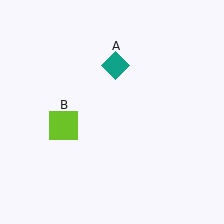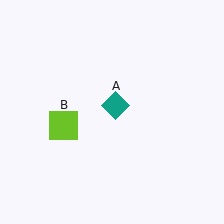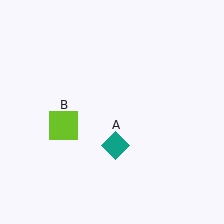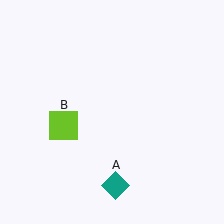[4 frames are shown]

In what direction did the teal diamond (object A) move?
The teal diamond (object A) moved down.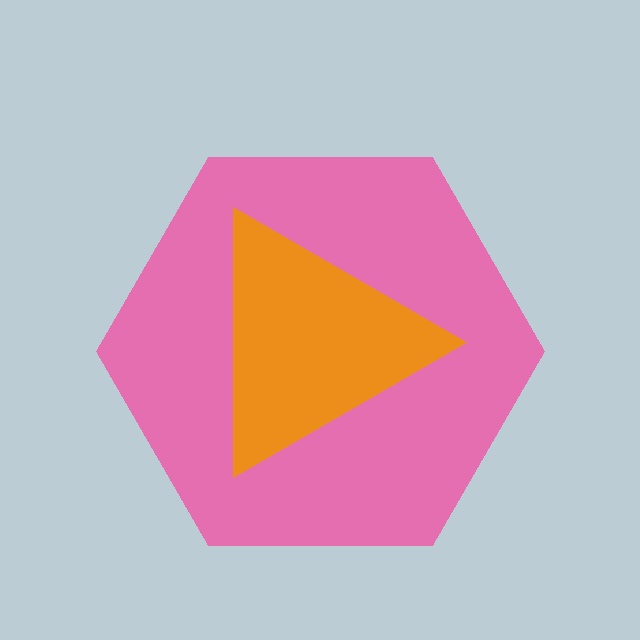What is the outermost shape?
The pink hexagon.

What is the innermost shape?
The orange triangle.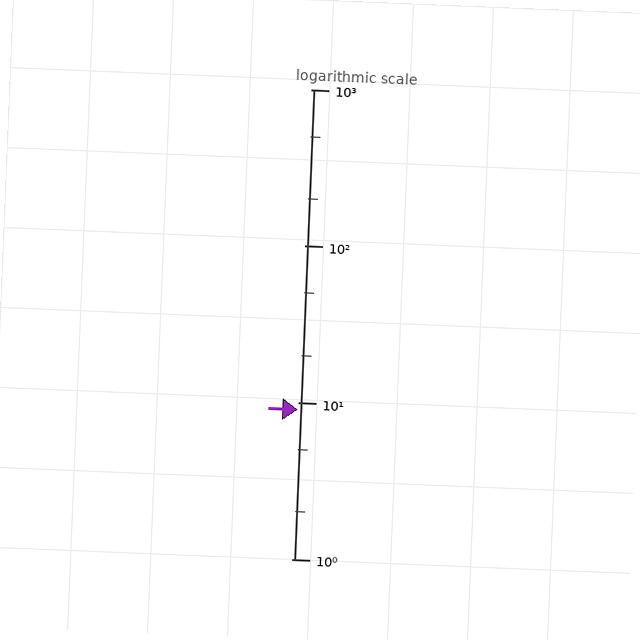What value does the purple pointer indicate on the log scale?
The pointer indicates approximately 9.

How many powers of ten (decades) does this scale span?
The scale spans 3 decades, from 1 to 1000.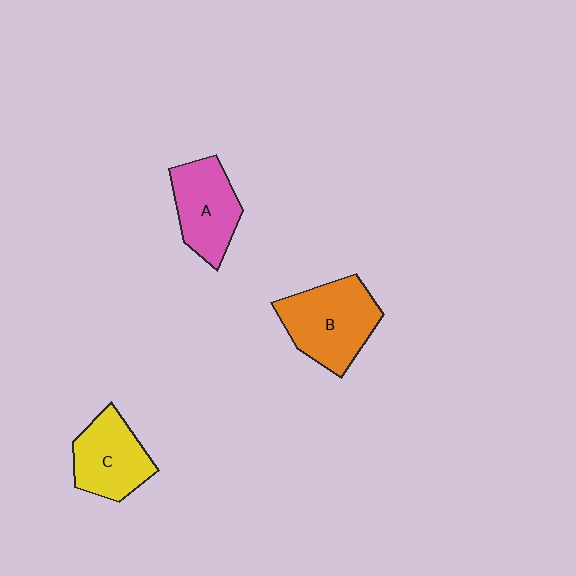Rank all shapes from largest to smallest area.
From largest to smallest: B (orange), A (pink), C (yellow).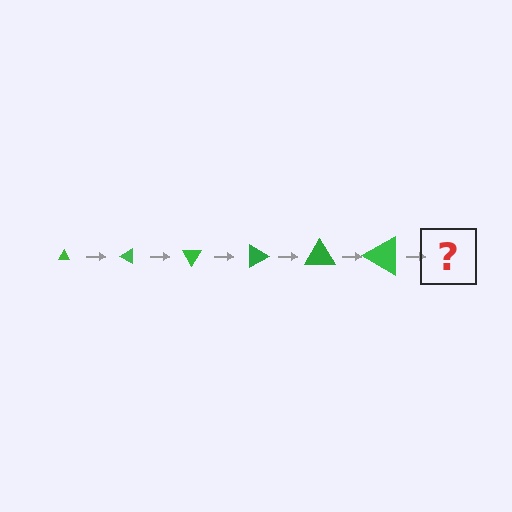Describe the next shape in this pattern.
It should be a triangle, larger than the previous one and rotated 180 degrees from the start.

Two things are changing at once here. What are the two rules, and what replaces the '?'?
The two rules are that the triangle grows larger each step and it rotates 30 degrees each step. The '?' should be a triangle, larger than the previous one and rotated 180 degrees from the start.